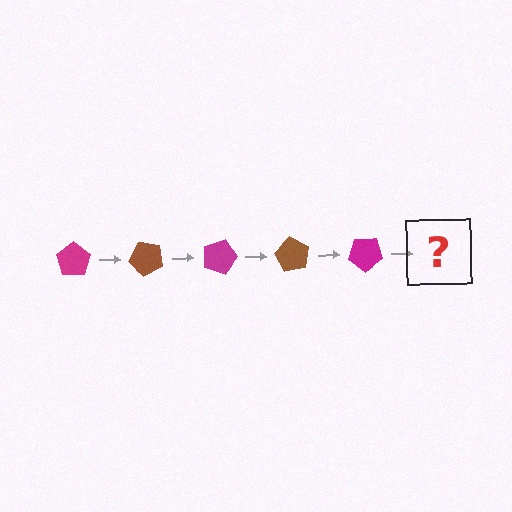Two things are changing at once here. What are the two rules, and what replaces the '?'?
The two rules are that it rotates 45 degrees each step and the color cycles through magenta and brown. The '?' should be a brown pentagon, rotated 225 degrees from the start.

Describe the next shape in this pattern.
It should be a brown pentagon, rotated 225 degrees from the start.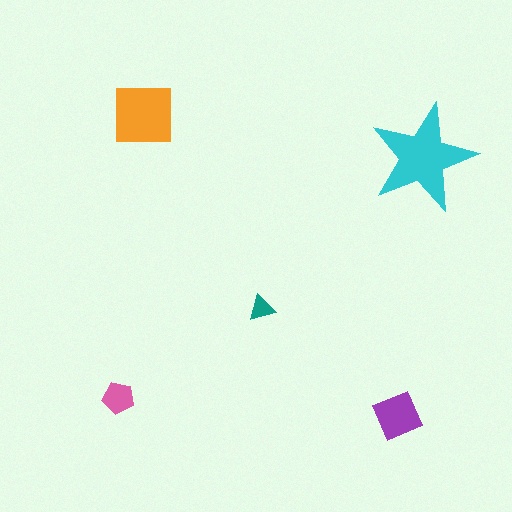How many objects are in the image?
There are 5 objects in the image.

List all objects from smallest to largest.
The teal triangle, the pink pentagon, the purple diamond, the orange square, the cyan star.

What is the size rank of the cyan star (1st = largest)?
1st.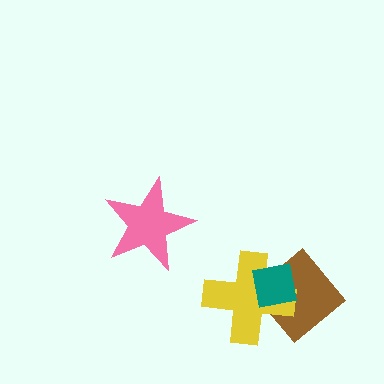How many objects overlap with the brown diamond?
2 objects overlap with the brown diamond.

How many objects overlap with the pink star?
0 objects overlap with the pink star.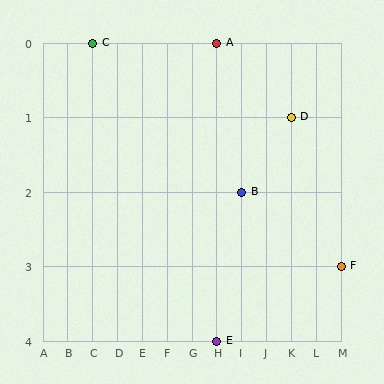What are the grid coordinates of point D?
Point D is at grid coordinates (K, 1).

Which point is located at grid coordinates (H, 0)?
Point A is at (H, 0).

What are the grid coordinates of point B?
Point B is at grid coordinates (I, 2).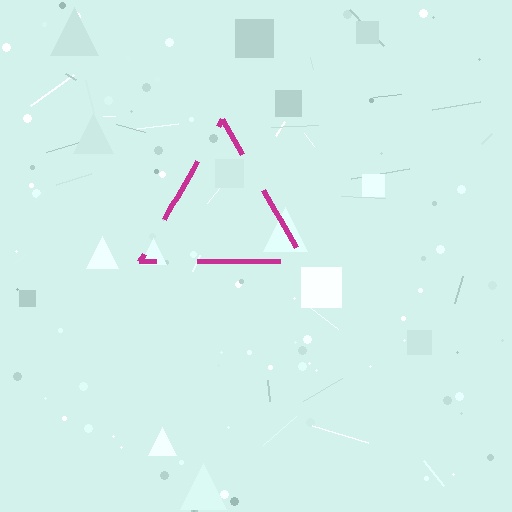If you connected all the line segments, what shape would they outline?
They would outline a triangle.